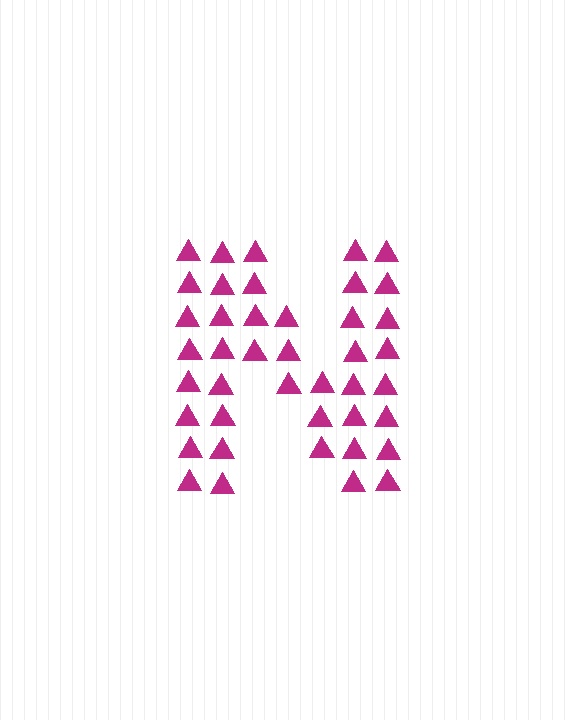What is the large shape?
The large shape is the letter N.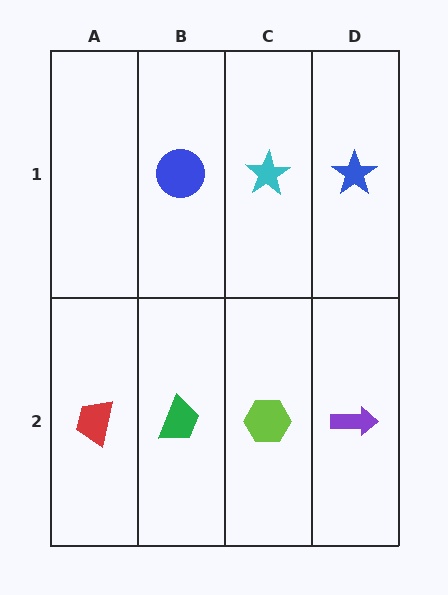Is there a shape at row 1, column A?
No, that cell is empty.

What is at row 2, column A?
A red trapezoid.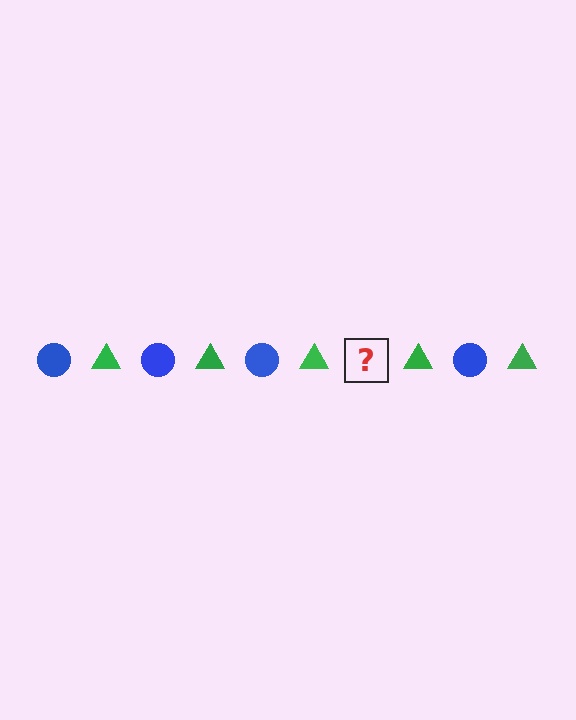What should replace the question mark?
The question mark should be replaced with a blue circle.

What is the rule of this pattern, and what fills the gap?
The rule is that the pattern alternates between blue circle and green triangle. The gap should be filled with a blue circle.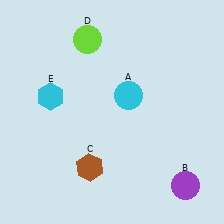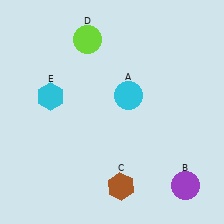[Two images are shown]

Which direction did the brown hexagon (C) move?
The brown hexagon (C) moved right.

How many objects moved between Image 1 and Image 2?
1 object moved between the two images.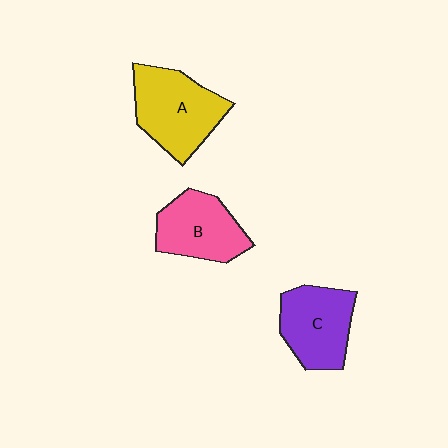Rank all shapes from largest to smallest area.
From largest to smallest: A (yellow), C (purple), B (pink).